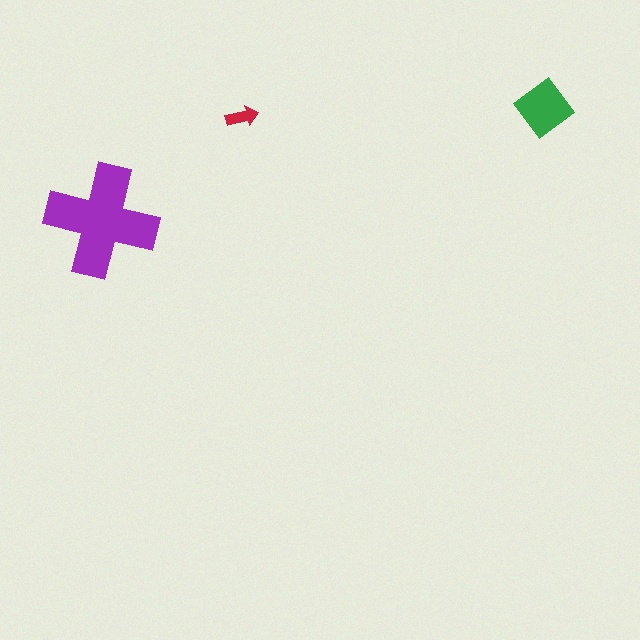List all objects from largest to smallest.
The purple cross, the green diamond, the red arrow.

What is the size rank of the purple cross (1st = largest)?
1st.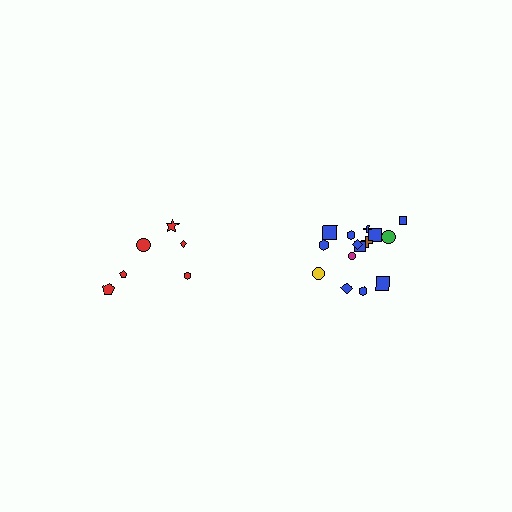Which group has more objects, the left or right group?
The right group.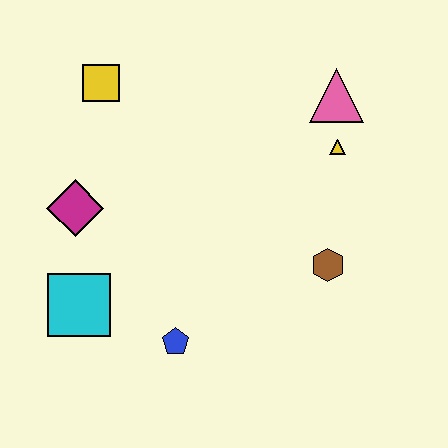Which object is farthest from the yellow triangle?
The cyan square is farthest from the yellow triangle.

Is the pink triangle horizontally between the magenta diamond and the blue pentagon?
No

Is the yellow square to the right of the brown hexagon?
No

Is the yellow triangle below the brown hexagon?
No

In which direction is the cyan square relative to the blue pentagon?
The cyan square is to the left of the blue pentagon.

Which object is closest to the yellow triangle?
The pink triangle is closest to the yellow triangle.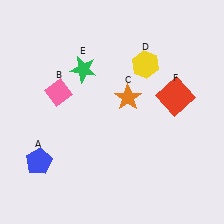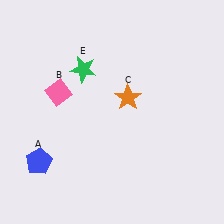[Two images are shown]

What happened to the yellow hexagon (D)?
The yellow hexagon (D) was removed in Image 2. It was in the top-right area of Image 1.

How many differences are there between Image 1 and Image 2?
There are 2 differences between the two images.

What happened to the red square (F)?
The red square (F) was removed in Image 2. It was in the top-right area of Image 1.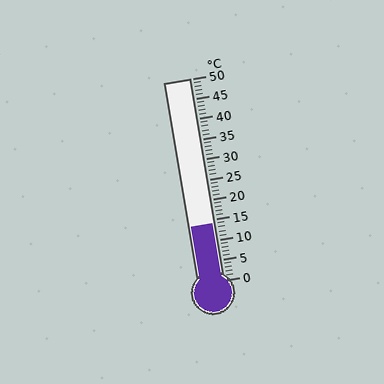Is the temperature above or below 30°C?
The temperature is below 30°C.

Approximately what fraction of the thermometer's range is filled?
The thermometer is filled to approximately 30% of its range.